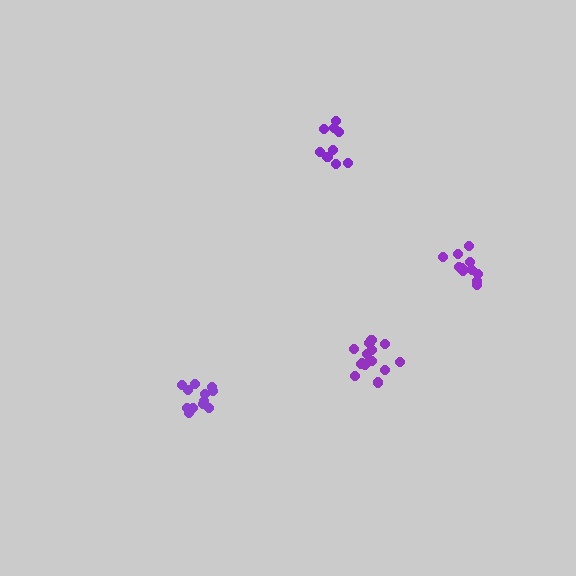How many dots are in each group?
Group 1: 9 dots, Group 2: 14 dots, Group 3: 12 dots, Group 4: 12 dots (47 total).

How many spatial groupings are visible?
There are 4 spatial groupings.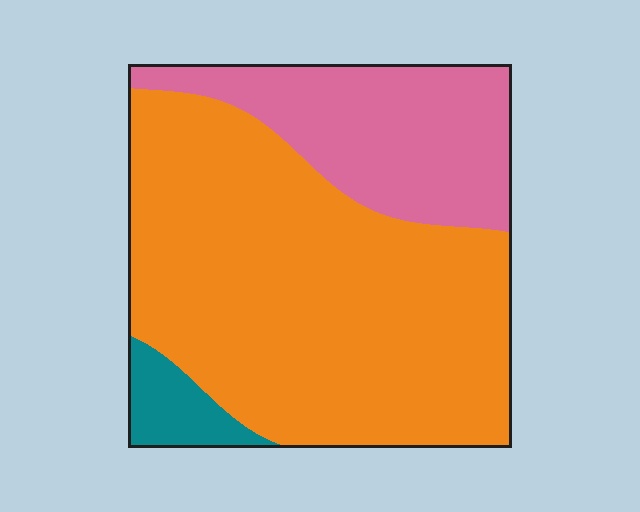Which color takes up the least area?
Teal, at roughly 5%.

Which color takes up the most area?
Orange, at roughly 70%.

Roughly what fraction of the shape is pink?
Pink covers roughly 25% of the shape.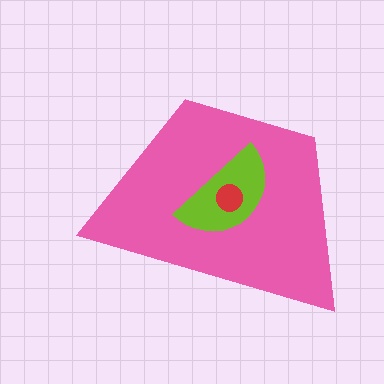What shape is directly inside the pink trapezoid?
The lime semicircle.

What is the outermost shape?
The pink trapezoid.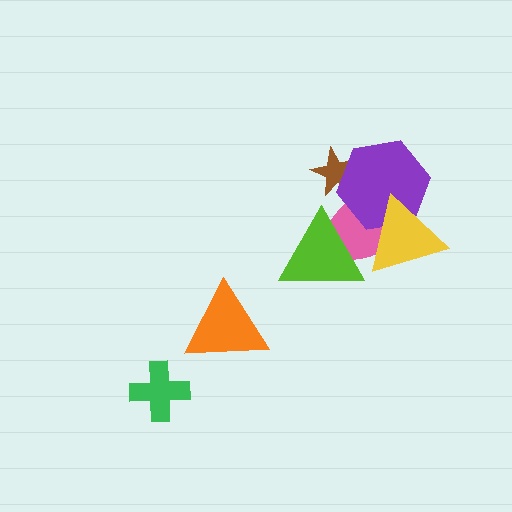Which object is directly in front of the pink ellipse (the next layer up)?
The purple hexagon is directly in front of the pink ellipse.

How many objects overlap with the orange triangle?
0 objects overlap with the orange triangle.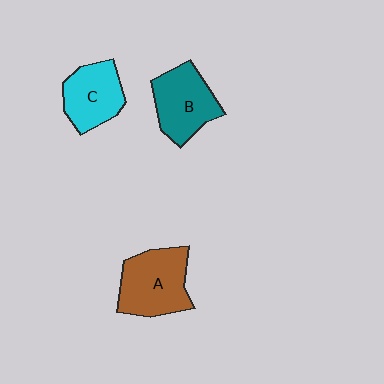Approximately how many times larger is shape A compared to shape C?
Approximately 1.3 times.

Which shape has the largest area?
Shape A (brown).